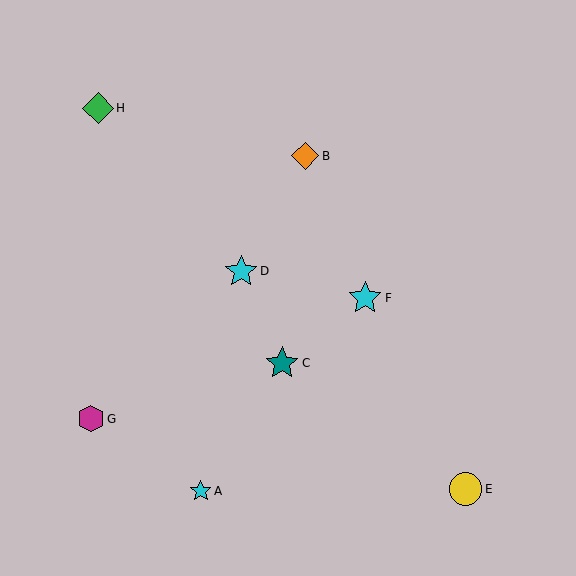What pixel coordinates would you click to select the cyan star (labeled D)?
Click at (241, 271) to select the cyan star D.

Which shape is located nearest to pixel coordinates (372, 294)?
The cyan star (labeled F) at (365, 298) is nearest to that location.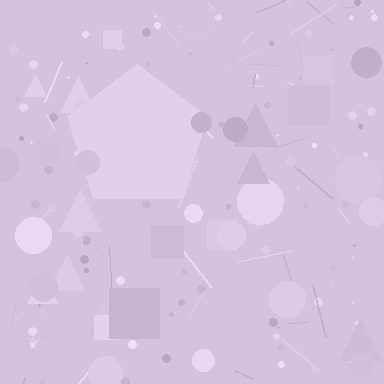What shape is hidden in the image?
A pentagon is hidden in the image.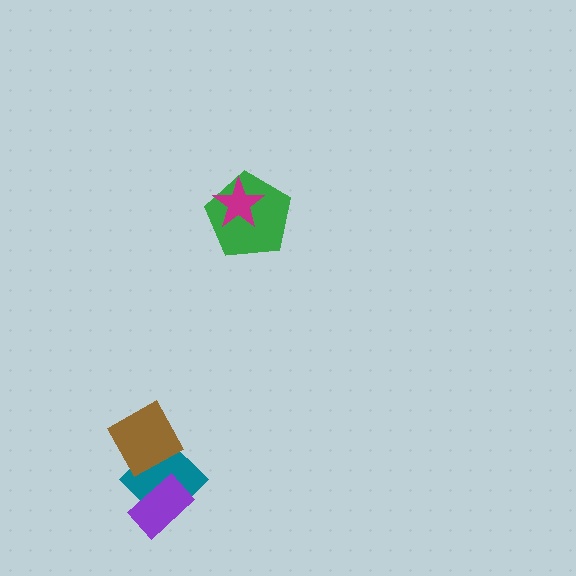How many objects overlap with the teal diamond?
2 objects overlap with the teal diamond.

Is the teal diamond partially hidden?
Yes, it is partially covered by another shape.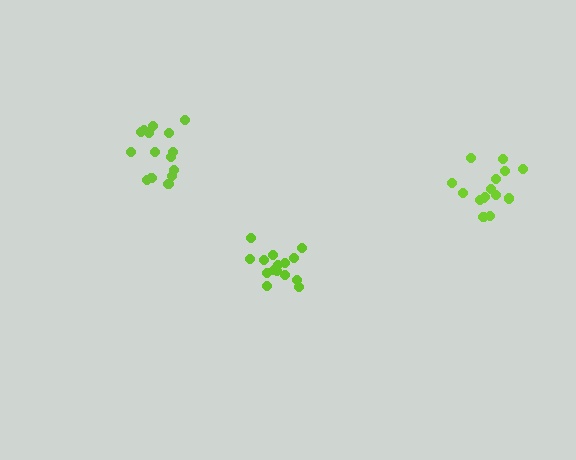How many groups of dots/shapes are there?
There are 3 groups.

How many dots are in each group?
Group 1: 15 dots, Group 2: 15 dots, Group 3: 15 dots (45 total).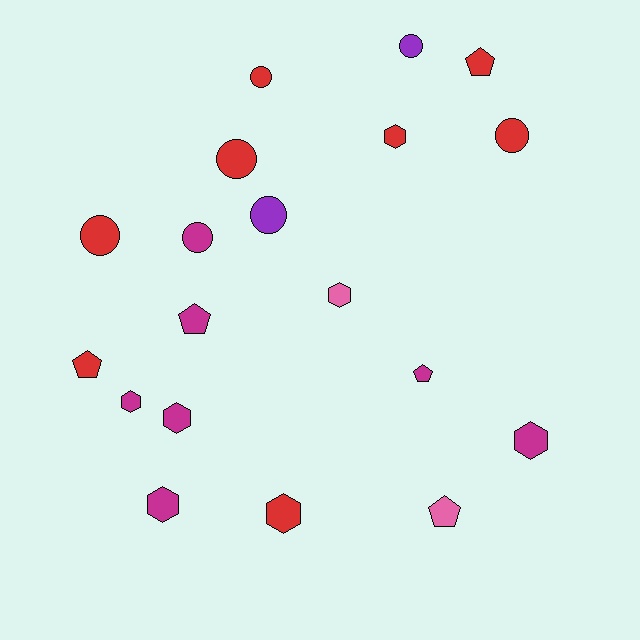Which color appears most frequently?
Red, with 8 objects.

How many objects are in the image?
There are 19 objects.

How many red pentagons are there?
There are 2 red pentagons.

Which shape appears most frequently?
Circle, with 7 objects.